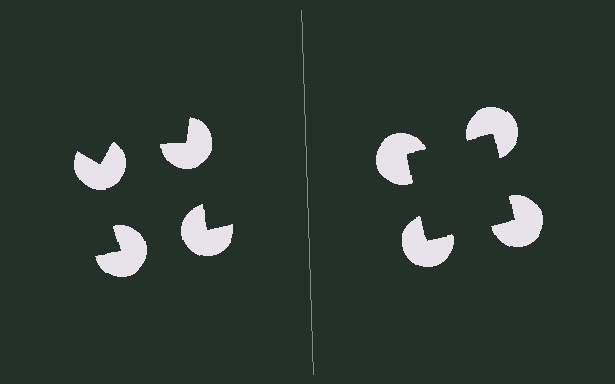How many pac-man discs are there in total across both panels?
8 — 4 on each side.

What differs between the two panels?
The pac-man discs are positioned identically on both sides; only the wedge orientations differ. On the right they align to a square; on the left they are misaligned.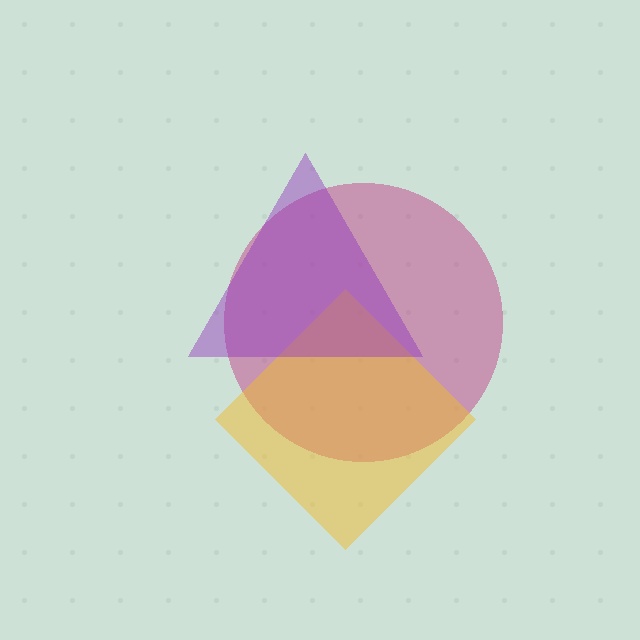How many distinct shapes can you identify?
There are 3 distinct shapes: a magenta circle, a yellow diamond, a purple triangle.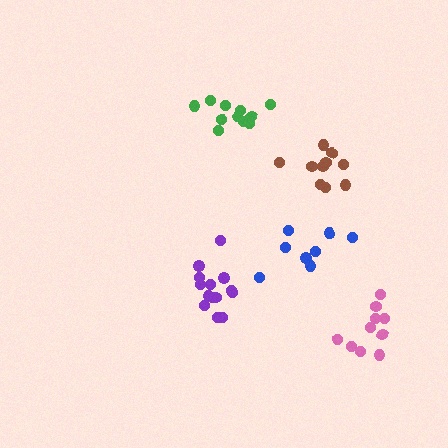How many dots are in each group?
Group 1: 10 dots, Group 2: 8 dots, Group 3: 11 dots, Group 4: 14 dots, Group 5: 10 dots (53 total).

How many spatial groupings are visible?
There are 5 spatial groupings.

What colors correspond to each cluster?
The clusters are colored: brown, blue, green, purple, pink.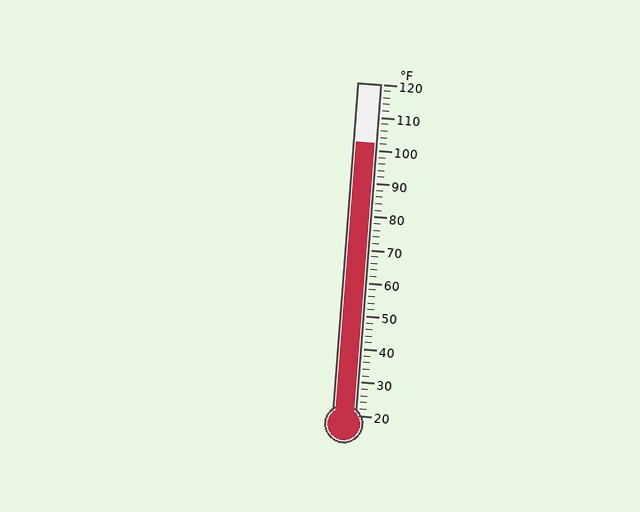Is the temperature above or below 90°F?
The temperature is above 90°F.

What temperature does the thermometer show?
The thermometer shows approximately 102°F.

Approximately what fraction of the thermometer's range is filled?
The thermometer is filled to approximately 80% of its range.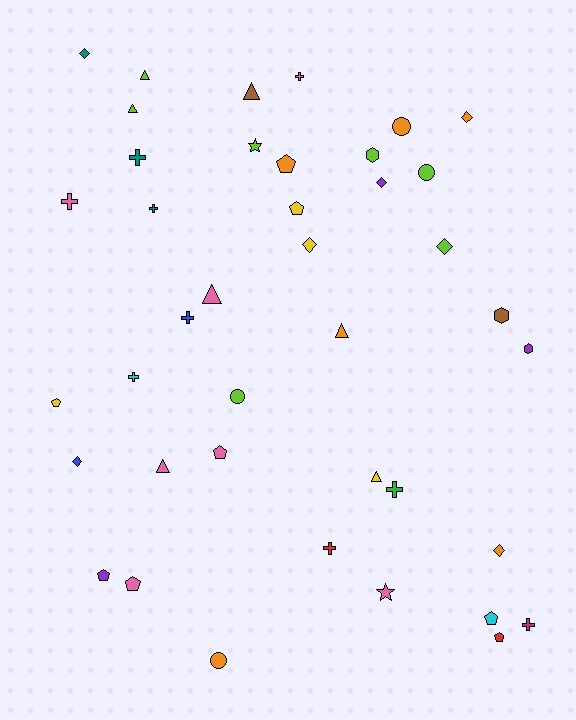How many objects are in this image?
There are 40 objects.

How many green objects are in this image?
There is 1 green object.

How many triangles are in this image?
There are 7 triangles.